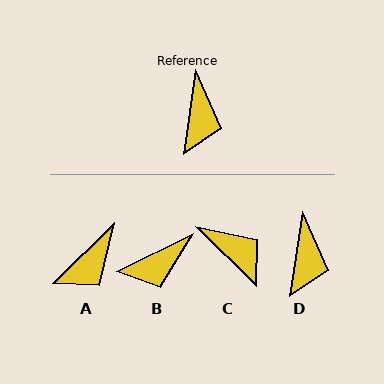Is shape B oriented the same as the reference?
No, it is off by about 55 degrees.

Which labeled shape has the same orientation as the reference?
D.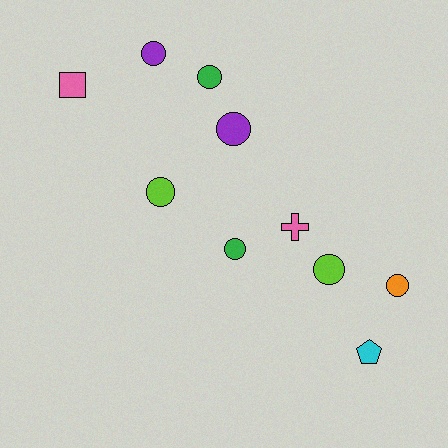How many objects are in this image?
There are 10 objects.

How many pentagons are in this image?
There is 1 pentagon.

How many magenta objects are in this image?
There are no magenta objects.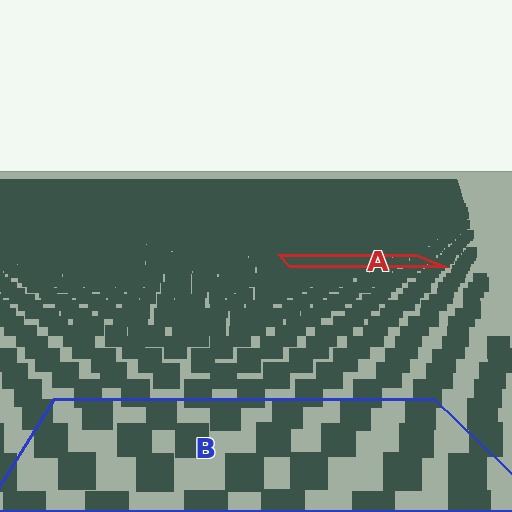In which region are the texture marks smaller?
The texture marks are smaller in region A, because it is farther away.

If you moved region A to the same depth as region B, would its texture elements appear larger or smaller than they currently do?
They would appear larger. At a closer depth, the same texture elements are projected at a bigger on-screen size.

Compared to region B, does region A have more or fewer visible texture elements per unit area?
Region A has more texture elements per unit area — they are packed more densely because it is farther away.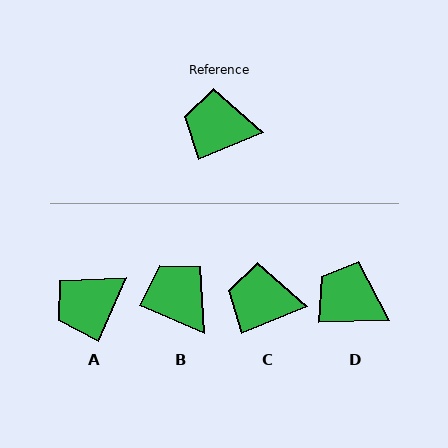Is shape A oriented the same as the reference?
No, it is off by about 45 degrees.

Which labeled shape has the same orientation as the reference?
C.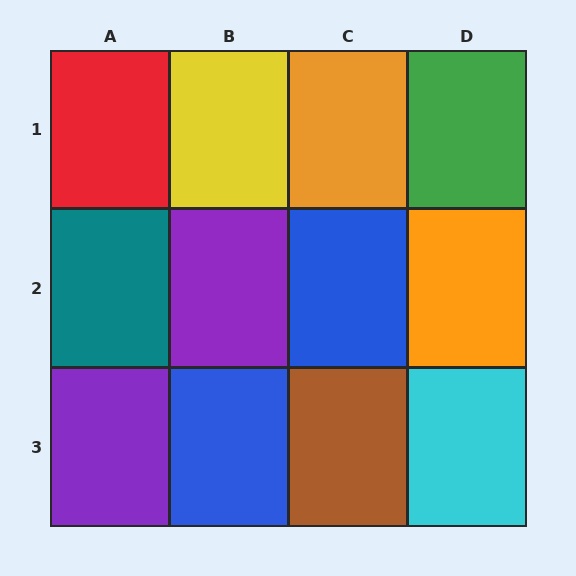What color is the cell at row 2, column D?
Orange.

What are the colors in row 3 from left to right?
Purple, blue, brown, cyan.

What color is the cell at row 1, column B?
Yellow.